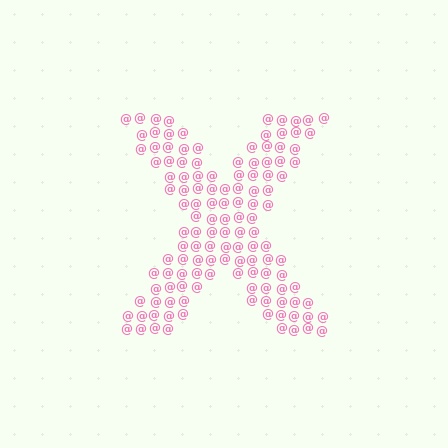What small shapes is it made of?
It is made of small at signs.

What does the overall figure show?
The overall figure shows the letter X.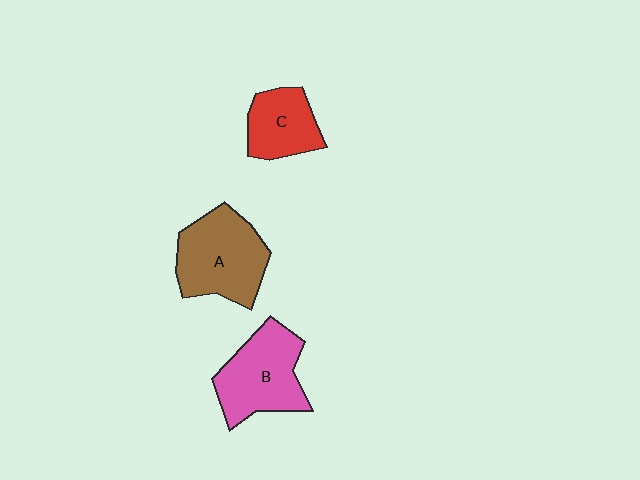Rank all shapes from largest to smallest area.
From largest to smallest: A (brown), B (pink), C (red).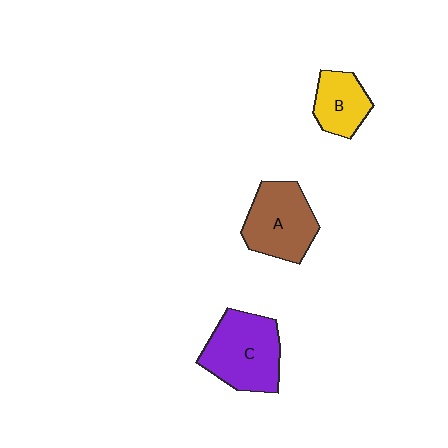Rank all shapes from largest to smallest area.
From largest to smallest: C (purple), A (brown), B (yellow).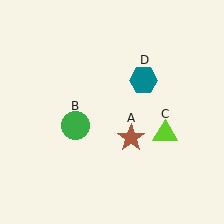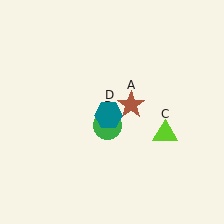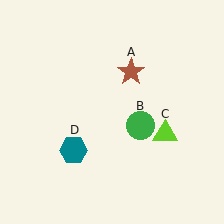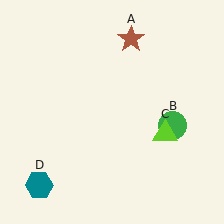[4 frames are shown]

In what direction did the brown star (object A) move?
The brown star (object A) moved up.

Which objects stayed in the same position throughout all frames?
Lime triangle (object C) remained stationary.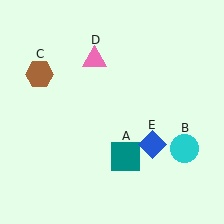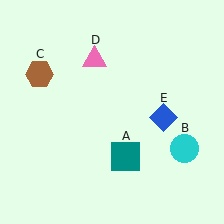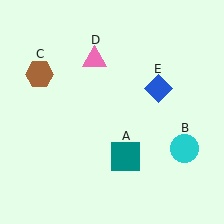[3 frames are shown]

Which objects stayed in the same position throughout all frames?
Teal square (object A) and cyan circle (object B) and brown hexagon (object C) and pink triangle (object D) remained stationary.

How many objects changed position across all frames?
1 object changed position: blue diamond (object E).